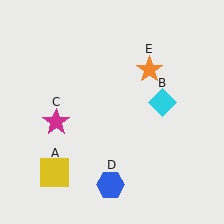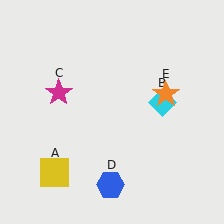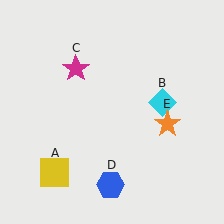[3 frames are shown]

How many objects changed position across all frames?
2 objects changed position: magenta star (object C), orange star (object E).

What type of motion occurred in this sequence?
The magenta star (object C), orange star (object E) rotated clockwise around the center of the scene.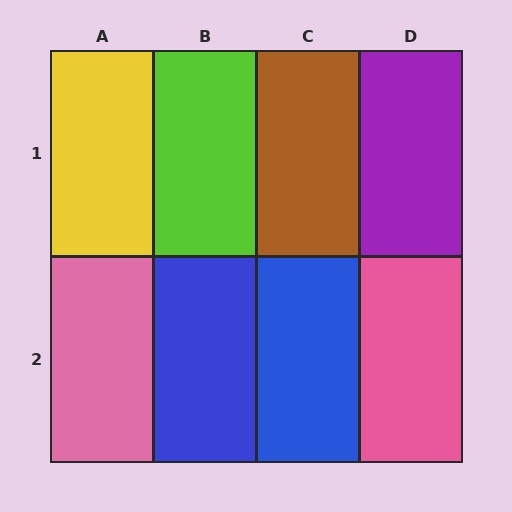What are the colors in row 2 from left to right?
Pink, blue, blue, pink.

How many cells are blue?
2 cells are blue.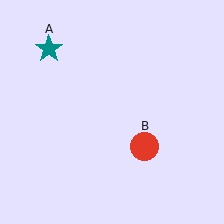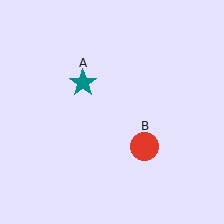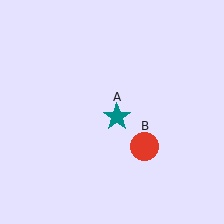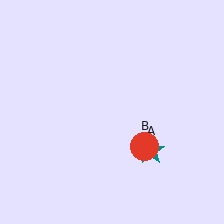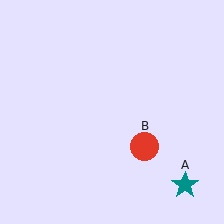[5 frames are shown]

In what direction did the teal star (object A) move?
The teal star (object A) moved down and to the right.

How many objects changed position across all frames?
1 object changed position: teal star (object A).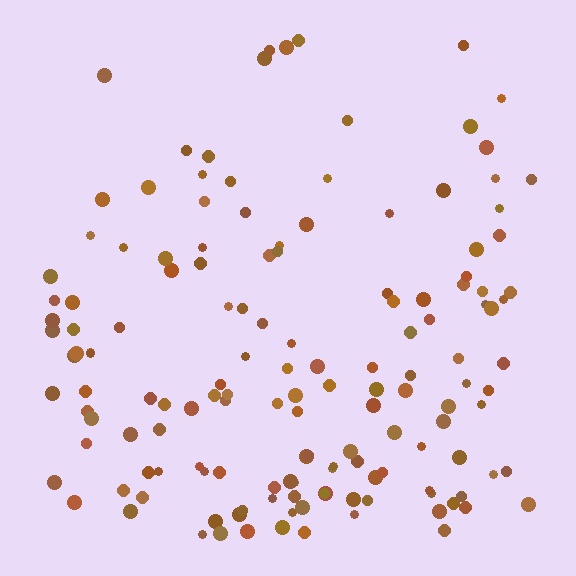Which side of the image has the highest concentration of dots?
The bottom.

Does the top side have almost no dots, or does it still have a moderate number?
Still a moderate number, just noticeably fewer than the bottom.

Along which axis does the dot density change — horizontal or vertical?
Vertical.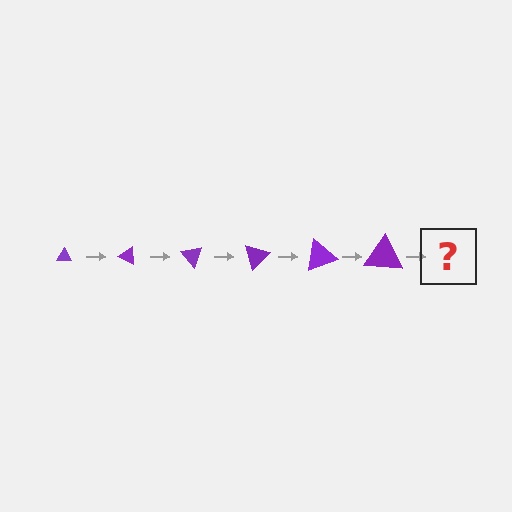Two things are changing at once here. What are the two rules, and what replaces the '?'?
The two rules are that the triangle grows larger each step and it rotates 25 degrees each step. The '?' should be a triangle, larger than the previous one and rotated 150 degrees from the start.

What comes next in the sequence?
The next element should be a triangle, larger than the previous one and rotated 150 degrees from the start.